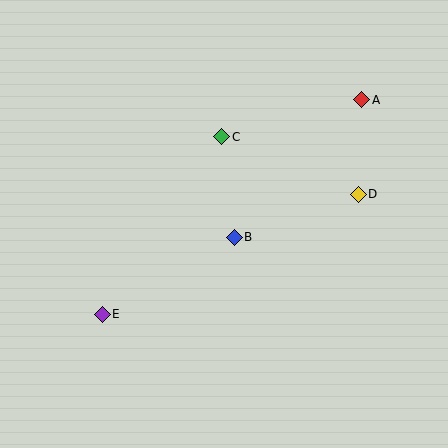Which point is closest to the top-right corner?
Point A is closest to the top-right corner.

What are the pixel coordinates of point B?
Point B is at (234, 237).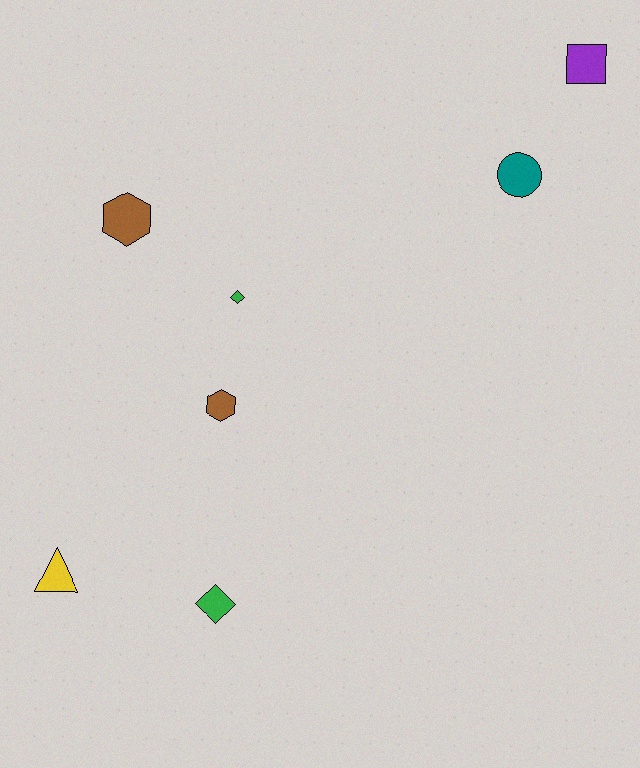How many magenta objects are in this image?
There are no magenta objects.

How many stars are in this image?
There are no stars.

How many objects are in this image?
There are 7 objects.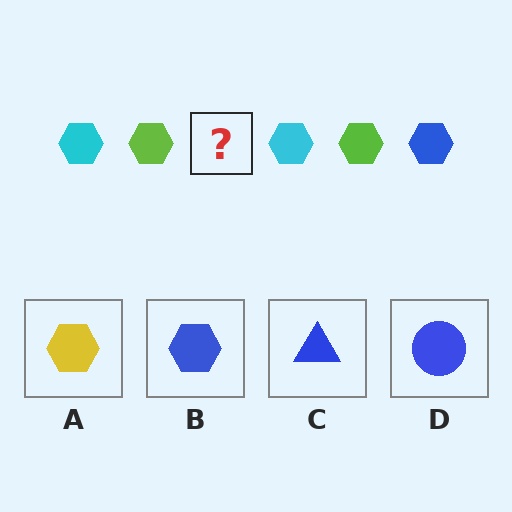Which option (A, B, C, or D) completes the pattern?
B.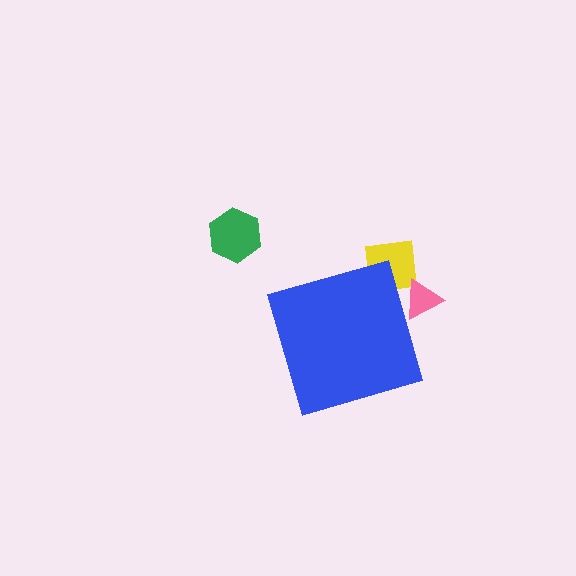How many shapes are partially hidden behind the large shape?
2 shapes are partially hidden.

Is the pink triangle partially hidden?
Yes, the pink triangle is partially hidden behind the blue diamond.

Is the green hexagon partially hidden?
No, the green hexagon is fully visible.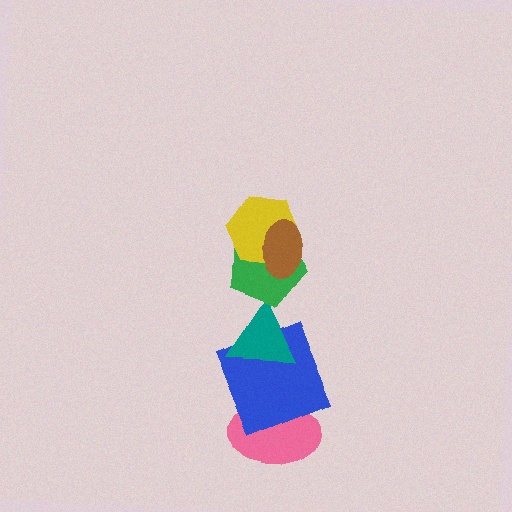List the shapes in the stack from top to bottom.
From top to bottom: the brown ellipse, the yellow hexagon, the green pentagon, the teal triangle, the blue square, the pink ellipse.